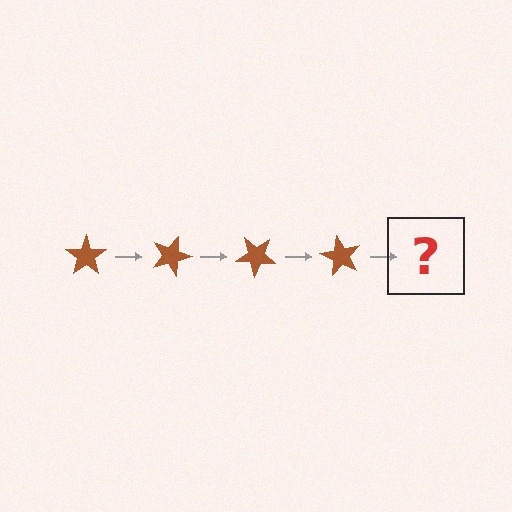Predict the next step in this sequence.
The next step is a brown star rotated 80 degrees.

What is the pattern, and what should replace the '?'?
The pattern is that the star rotates 20 degrees each step. The '?' should be a brown star rotated 80 degrees.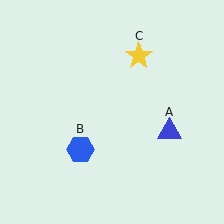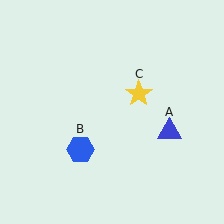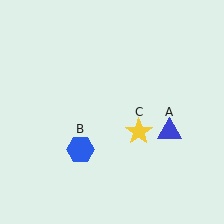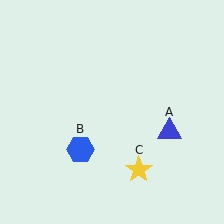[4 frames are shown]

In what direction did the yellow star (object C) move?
The yellow star (object C) moved down.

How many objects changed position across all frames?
1 object changed position: yellow star (object C).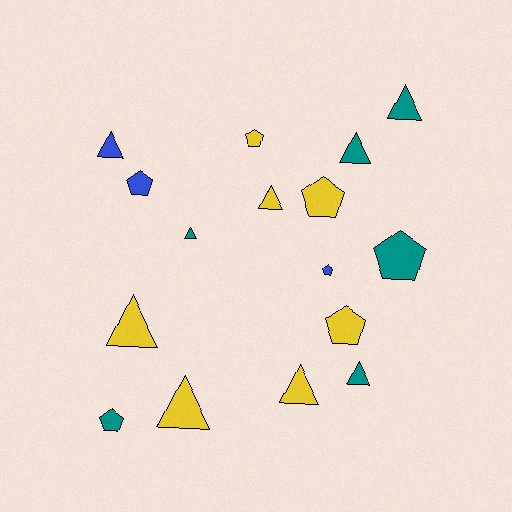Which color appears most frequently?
Yellow, with 7 objects.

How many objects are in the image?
There are 16 objects.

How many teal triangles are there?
There are 4 teal triangles.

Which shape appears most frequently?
Triangle, with 9 objects.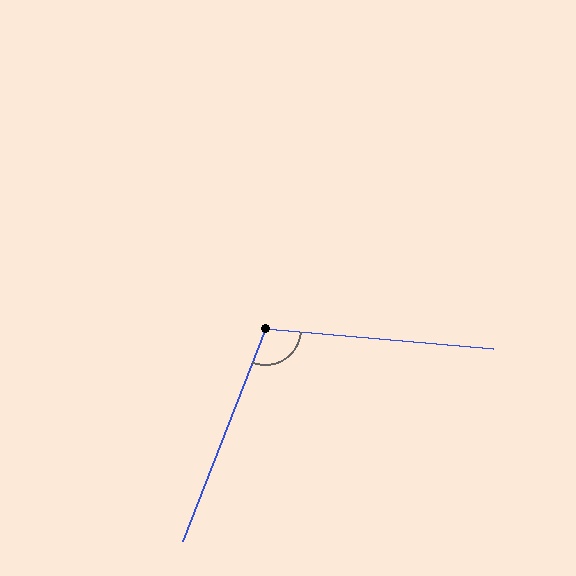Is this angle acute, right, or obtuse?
It is obtuse.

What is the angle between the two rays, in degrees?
Approximately 106 degrees.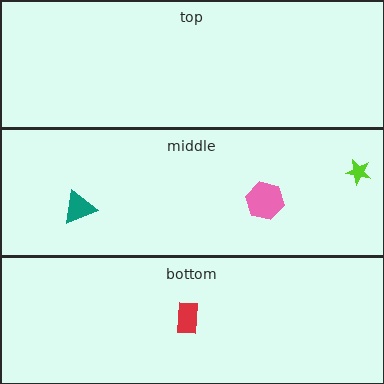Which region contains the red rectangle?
The bottom region.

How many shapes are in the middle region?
3.